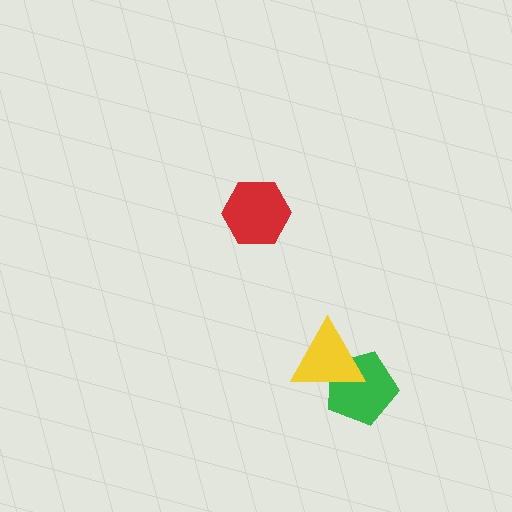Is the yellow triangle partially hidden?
No, no other shape covers it.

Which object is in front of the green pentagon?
The yellow triangle is in front of the green pentagon.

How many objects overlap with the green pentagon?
1 object overlaps with the green pentagon.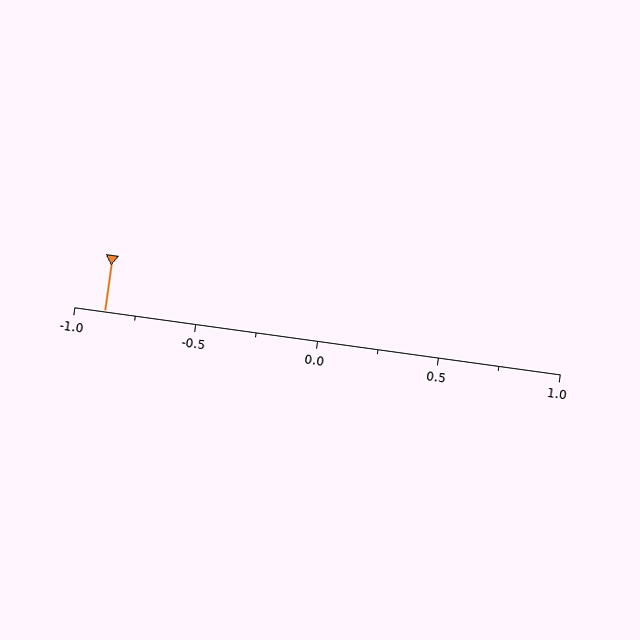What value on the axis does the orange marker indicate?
The marker indicates approximately -0.88.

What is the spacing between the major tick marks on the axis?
The major ticks are spaced 0.5 apart.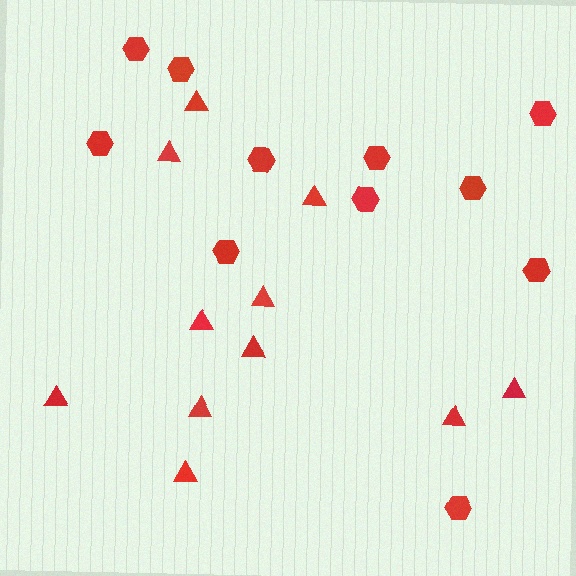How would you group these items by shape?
There are 2 groups: one group of hexagons (11) and one group of triangles (11).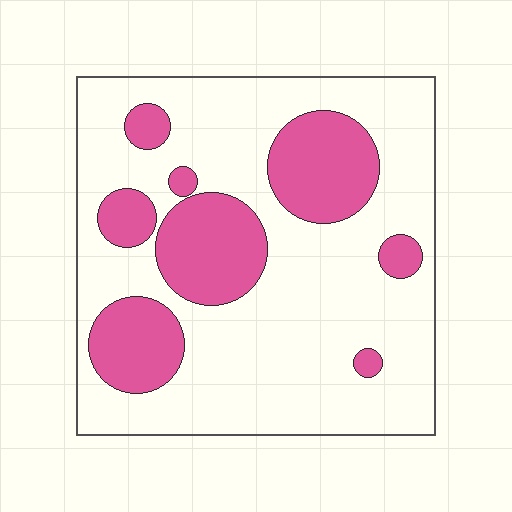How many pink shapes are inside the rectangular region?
8.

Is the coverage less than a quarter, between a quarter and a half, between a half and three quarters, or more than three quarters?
Between a quarter and a half.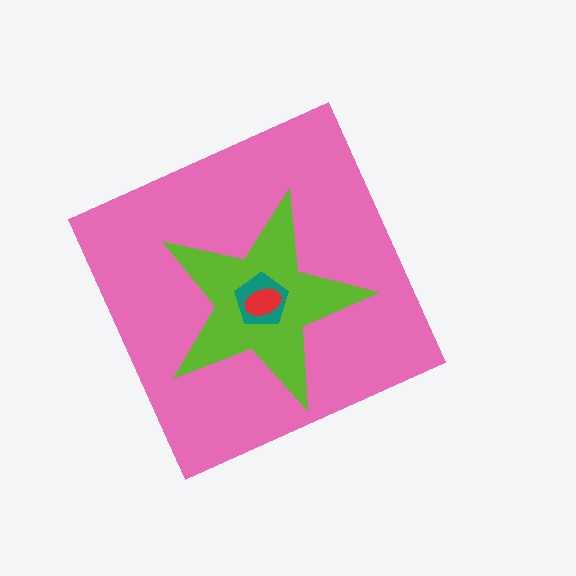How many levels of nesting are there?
4.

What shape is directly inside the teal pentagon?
The red ellipse.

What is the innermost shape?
The red ellipse.